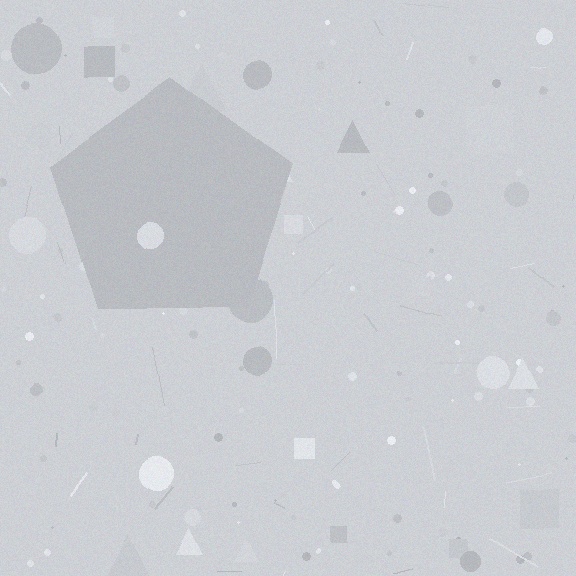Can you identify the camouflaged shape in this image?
The camouflaged shape is a pentagon.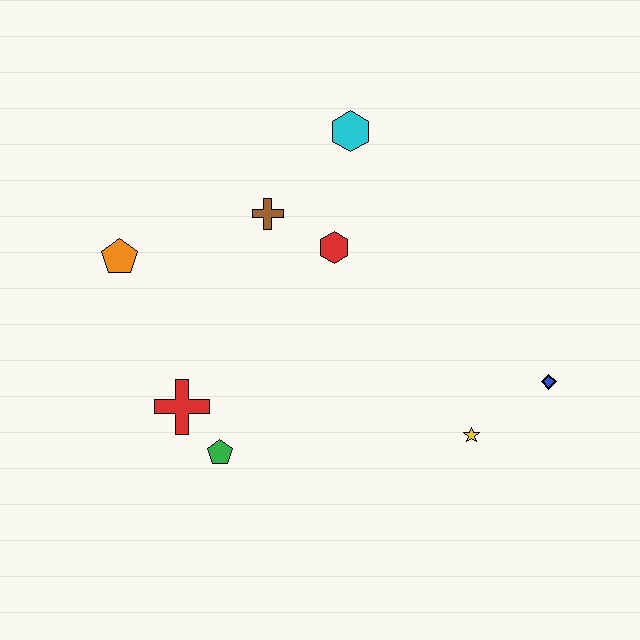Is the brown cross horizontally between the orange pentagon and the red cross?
No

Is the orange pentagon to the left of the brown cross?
Yes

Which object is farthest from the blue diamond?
The orange pentagon is farthest from the blue diamond.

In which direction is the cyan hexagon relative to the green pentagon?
The cyan hexagon is above the green pentagon.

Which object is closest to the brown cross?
The red hexagon is closest to the brown cross.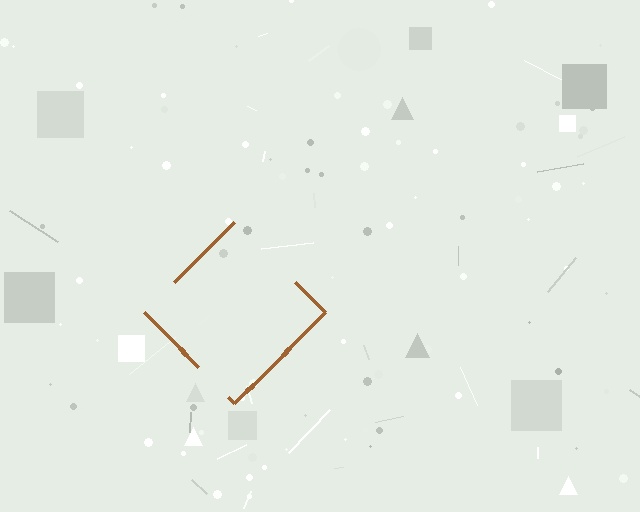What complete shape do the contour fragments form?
The contour fragments form a diamond.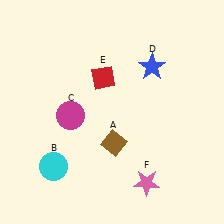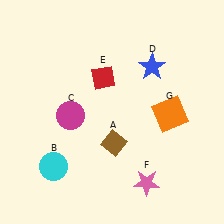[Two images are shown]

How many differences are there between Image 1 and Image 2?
There is 1 difference between the two images.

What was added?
An orange square (G) was added in Image 2.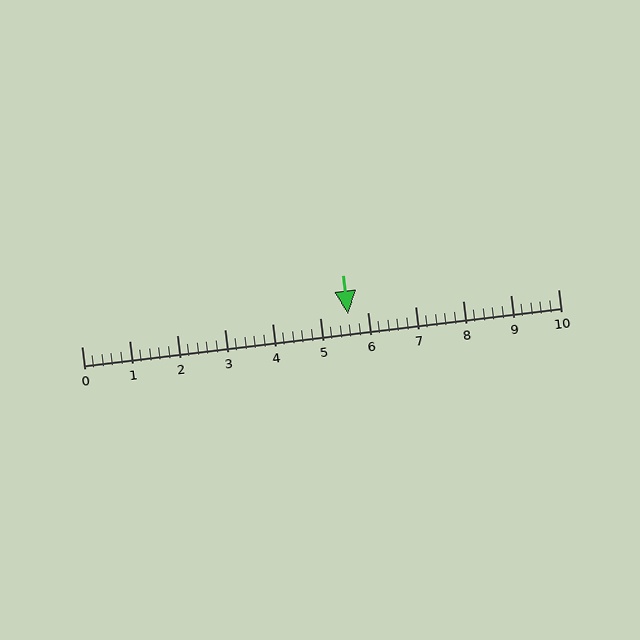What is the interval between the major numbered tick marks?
The major tick marks are spaced 1 units apart.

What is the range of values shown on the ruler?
The ruler shows values from 0 to 10.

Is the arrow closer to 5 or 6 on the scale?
The arrow is closer to 6.